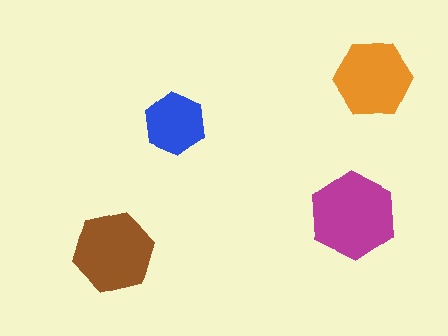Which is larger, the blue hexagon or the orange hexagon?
The orange one.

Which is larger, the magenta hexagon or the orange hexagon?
The magenta one.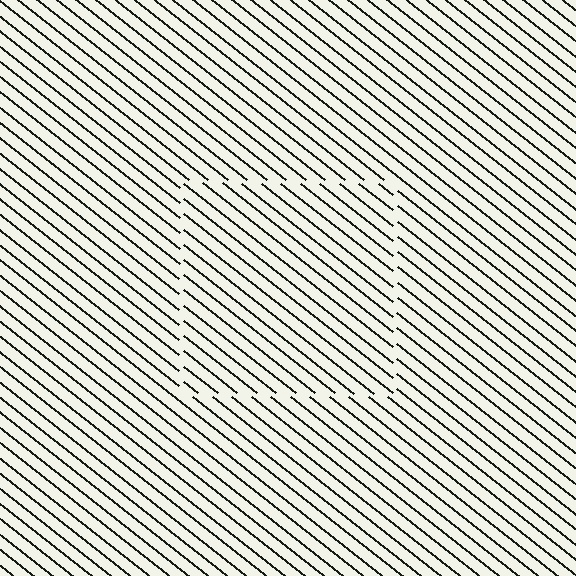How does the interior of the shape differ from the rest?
The interior of the shape contains the same grating, shifted by half a period — the contour is defined by the phase discontinuity where line-ends from the inner and outer gratings abut.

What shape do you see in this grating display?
An illusory square. The interior of the shape contains the same grating, shifted by half a period — the contour is defined by the phase discontinuity where line-ends from the inner and outer gratings abut.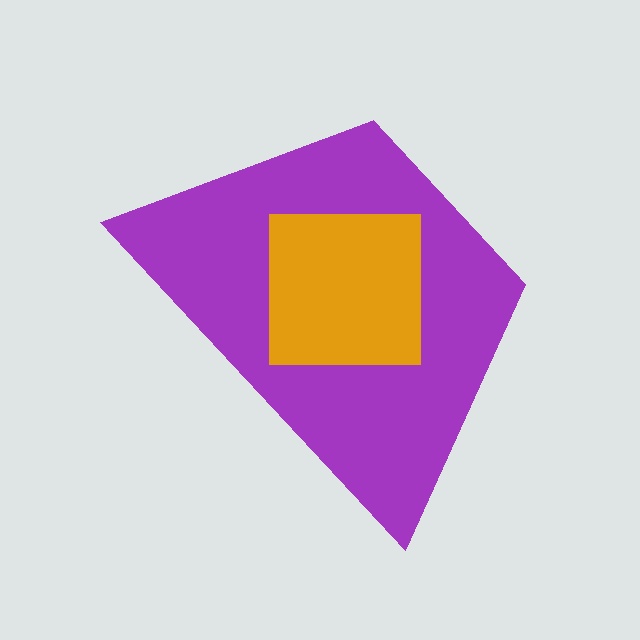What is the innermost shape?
The orange square.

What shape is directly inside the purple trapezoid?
The orange square.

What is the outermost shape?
The purple trapezoid.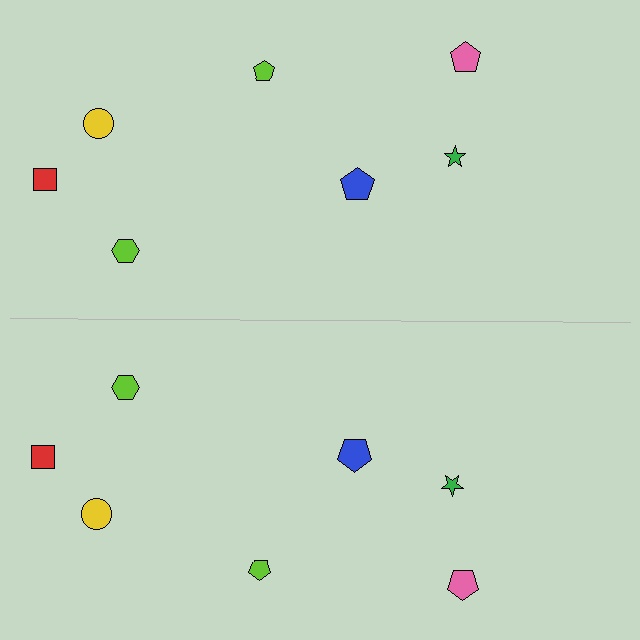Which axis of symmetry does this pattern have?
The pattern has a horizontal axis of symmetry running through the center of the image.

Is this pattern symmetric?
Yes, this pattern has bilateral (reflection) symmetry.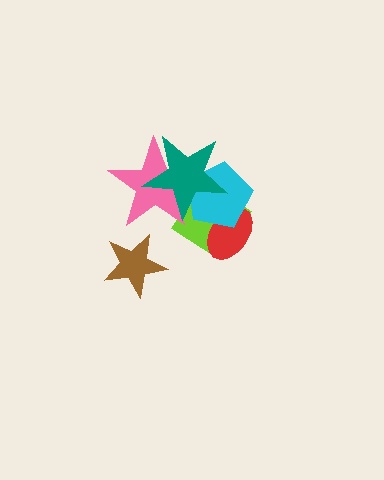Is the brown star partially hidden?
No, no other shape covers it.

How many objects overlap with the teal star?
3 objects overlap with the teal star.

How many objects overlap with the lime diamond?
4 objects overlap with the lime diamond.